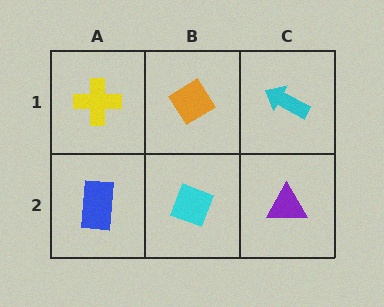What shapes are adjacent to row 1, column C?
A purple triangle (row 2, column C), an orange diamond (row 1, column B).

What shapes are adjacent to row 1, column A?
A blue rectangle (row 2, column A), an orange diamond (row 1, column B).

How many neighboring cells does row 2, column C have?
2.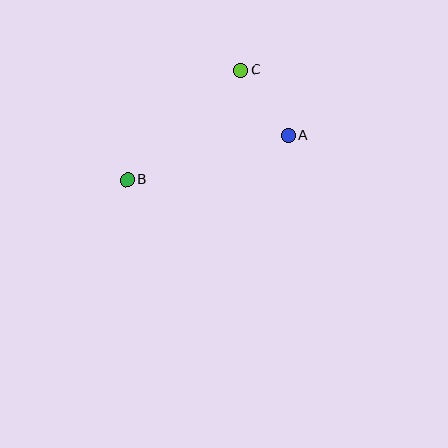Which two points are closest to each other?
Points A and C are closest to each other.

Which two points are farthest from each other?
Points A and B are farthest from each other.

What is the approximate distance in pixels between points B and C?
The distance between B and C is approximately 157 pixels.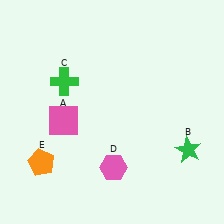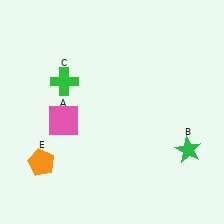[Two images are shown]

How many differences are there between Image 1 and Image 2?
There is 1 difference between the two images.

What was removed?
The pink hexagon (D) was removed in Image 2.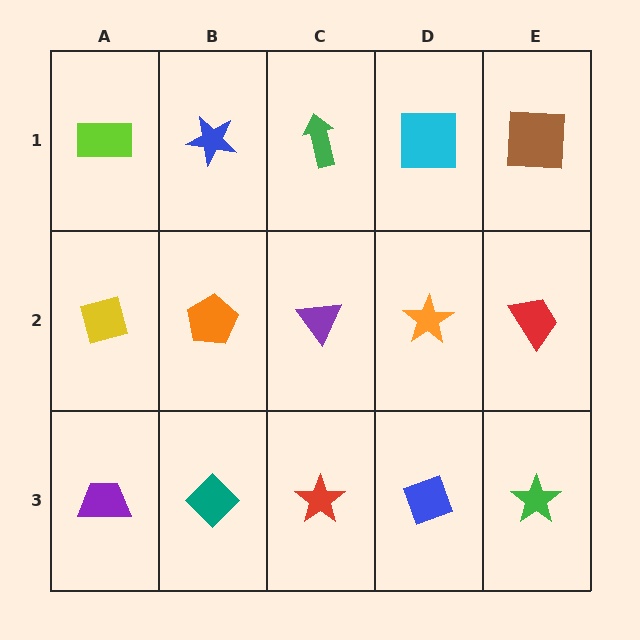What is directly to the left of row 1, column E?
A cyan square.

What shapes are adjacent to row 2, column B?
A blue star (row 1, column B), a teal diamond (row 3, column B), a yellow square (row 2, column A), a purple triangle (row 2, column C).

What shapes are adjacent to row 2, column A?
A lime rectangle (row 1, column A), a purple trapezoid (row 3, column A), an orange pentagon (row 2, column B).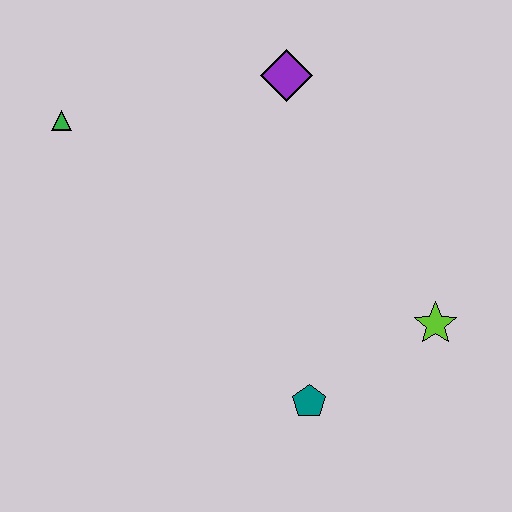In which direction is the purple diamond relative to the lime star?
The purple diamond is above the lime star.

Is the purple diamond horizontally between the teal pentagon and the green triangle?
Yes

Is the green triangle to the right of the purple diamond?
No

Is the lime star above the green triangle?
No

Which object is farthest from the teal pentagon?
The green triangle is farthest from the teal pentagon.